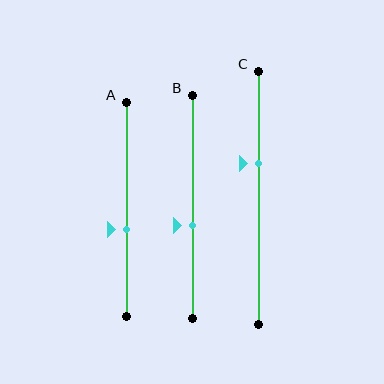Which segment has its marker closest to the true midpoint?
Segment B has its marker closest to the true midpoint.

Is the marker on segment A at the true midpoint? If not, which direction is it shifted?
No, the marker on segment A is shifted downward by about 9% of the segment length.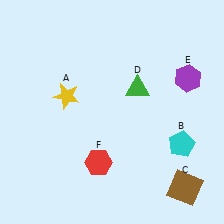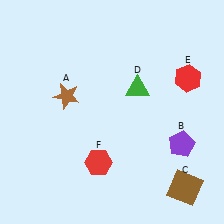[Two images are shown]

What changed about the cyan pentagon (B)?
In Image 1, B is cyan. In Image 2, it changed to purple.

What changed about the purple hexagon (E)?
In Image 1, E is purple. In Image 2, it changed to red.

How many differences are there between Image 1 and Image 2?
There are 3 differences between the two images.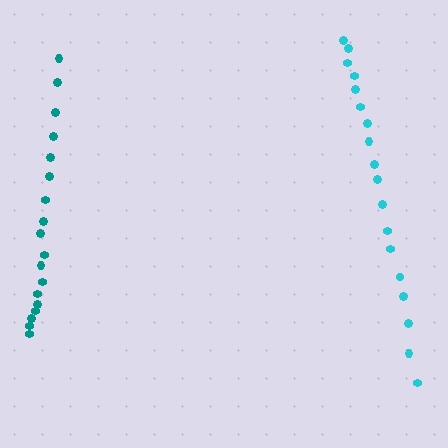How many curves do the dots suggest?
There are 2 distinct paths.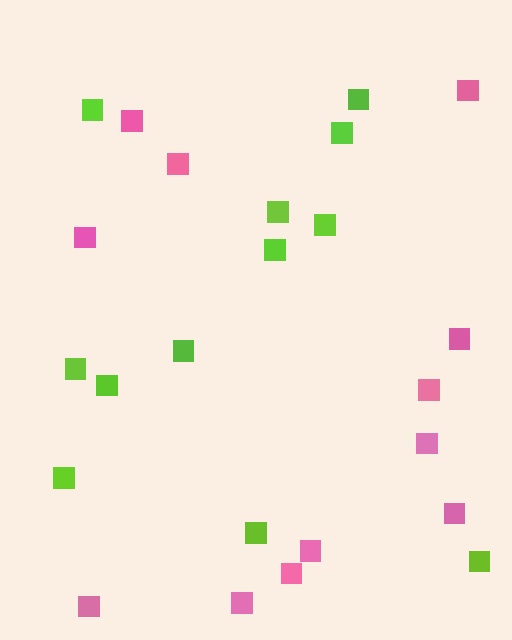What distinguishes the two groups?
There are 2 groups: one group of pink squares (12) and one group of lime squares (12).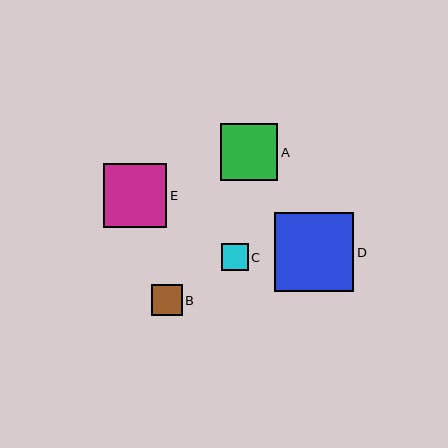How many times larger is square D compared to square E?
Square D is approximately 1.2 times the size of square E.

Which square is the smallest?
Square C is the smallest with a size of approximately 27 pixels.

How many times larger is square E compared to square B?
Square E is approximately 2.1 times the size of square B.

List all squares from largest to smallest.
From largest to smallest: D, E, A, B, C.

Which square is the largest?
Square D is the largest with a size of approximately 79 pixels.